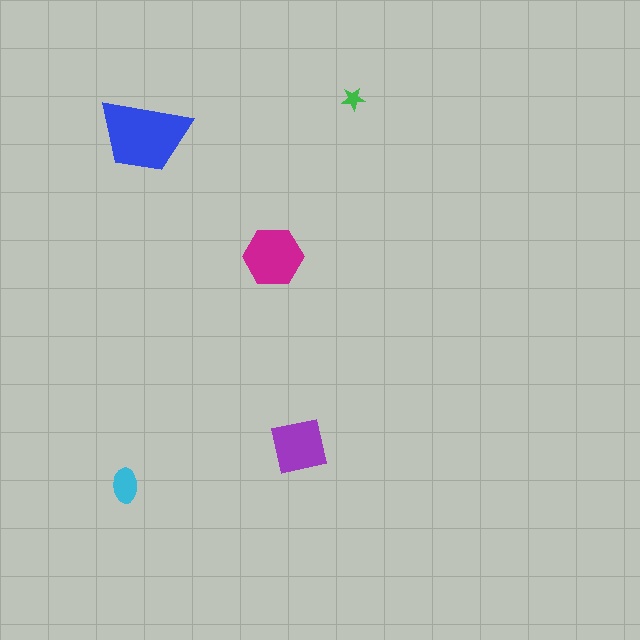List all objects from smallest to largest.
The green star, the cyan ellipse, the purple square, the magenta hexagon, the blue trapezoid.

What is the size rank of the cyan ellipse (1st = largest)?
4th.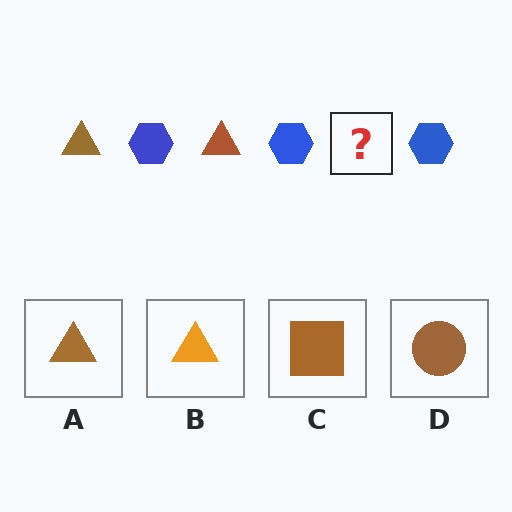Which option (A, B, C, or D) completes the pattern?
A.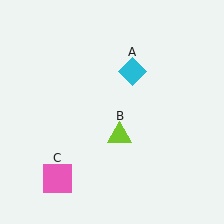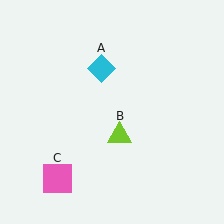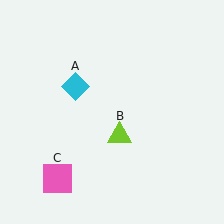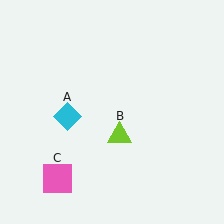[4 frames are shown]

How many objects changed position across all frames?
1 object changed position: cyan diamond (object A).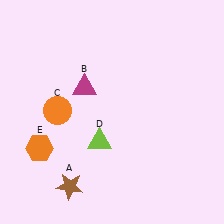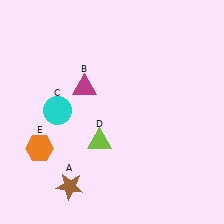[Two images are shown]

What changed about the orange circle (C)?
In Image 1, C is orange. In Image 2, it changed to cyan.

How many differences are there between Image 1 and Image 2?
There is 1 difference between the two images.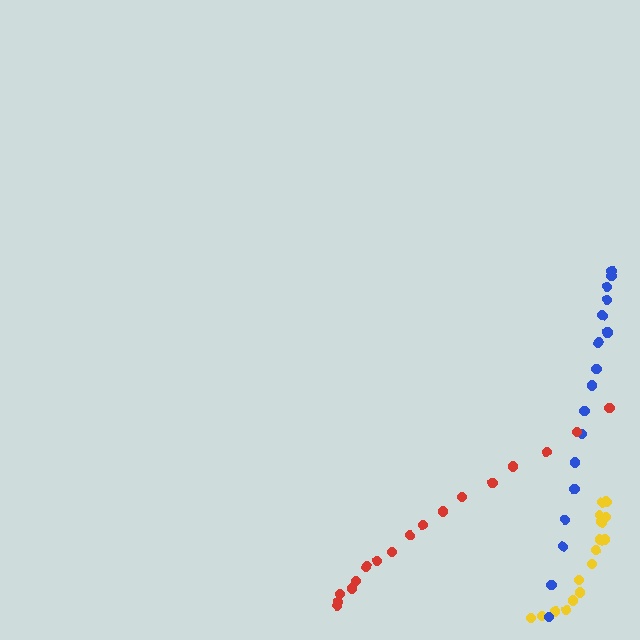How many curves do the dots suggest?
There are 3 distinct paths.